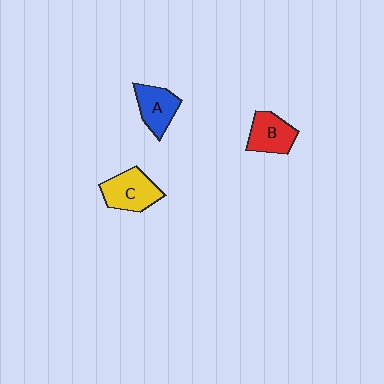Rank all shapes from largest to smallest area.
From largest to smallest: C (yellow), B (red), A (blue).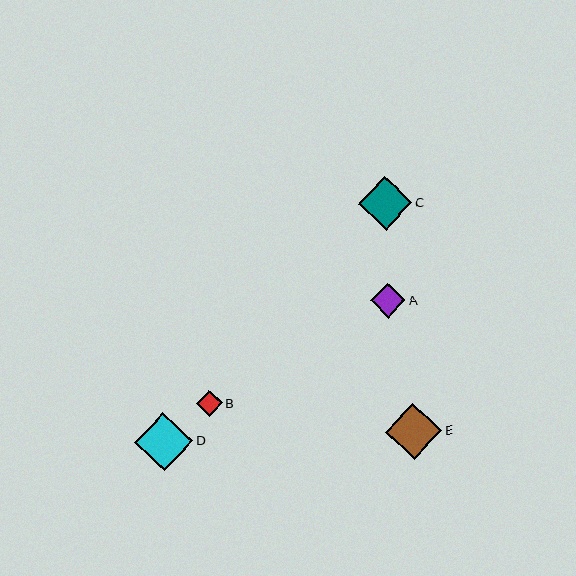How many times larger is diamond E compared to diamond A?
Diamond E is approximately 1.6 times the size of diamond A.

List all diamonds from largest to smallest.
From largest to smallest: D, E, C, A, B.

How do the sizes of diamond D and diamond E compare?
Diamond D and diamond E are approximately the same size.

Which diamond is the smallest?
Diamond B is the smallest with a size of approximately 26 pixels.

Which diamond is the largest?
Diamond D is the largest with a size of approximately 58 pixels.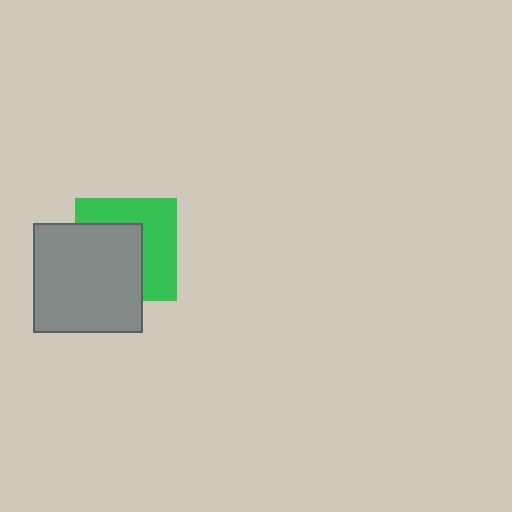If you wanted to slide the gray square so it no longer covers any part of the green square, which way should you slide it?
Slide it toward the lower-left — that is the most direct way to separate the two shapes.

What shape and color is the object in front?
The object in front is a gray square.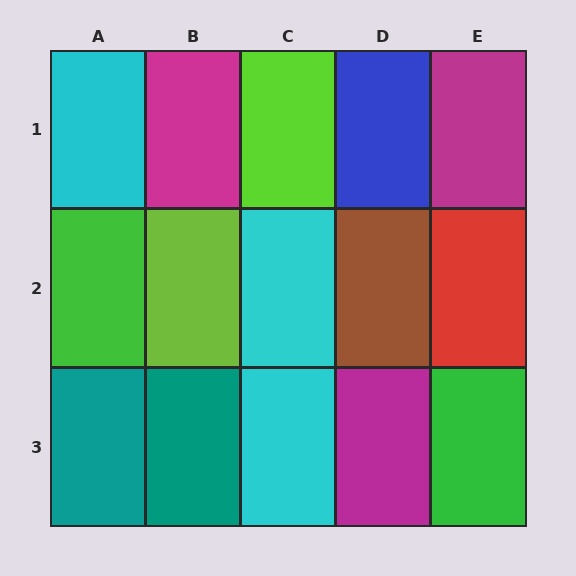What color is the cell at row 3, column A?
Teal.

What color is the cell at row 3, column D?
Magenta.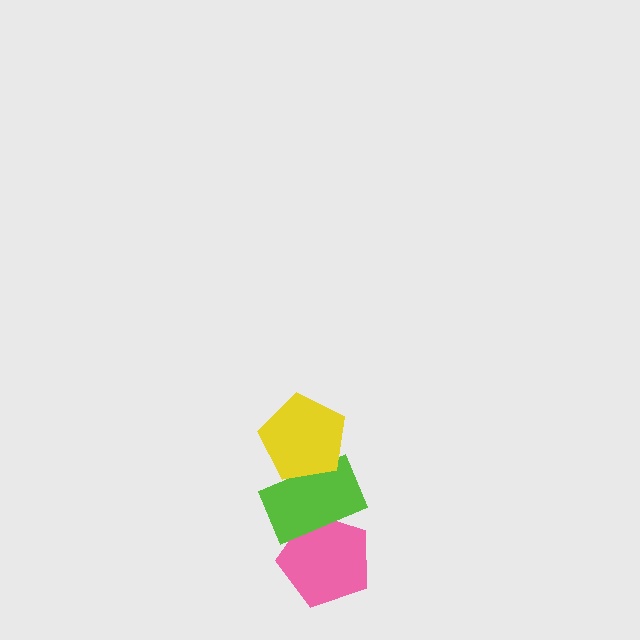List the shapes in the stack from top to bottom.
From top to bottom: the yellow pentagon, the lime rectangle, the pink pentagon.